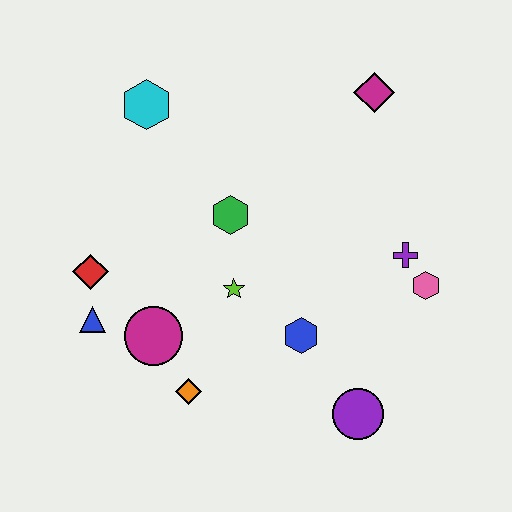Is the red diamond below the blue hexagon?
No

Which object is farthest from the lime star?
The magenta diamond is farthest from the lime star.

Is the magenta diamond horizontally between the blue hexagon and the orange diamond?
No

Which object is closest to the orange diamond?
The magenta circle is closest to the orange diamond.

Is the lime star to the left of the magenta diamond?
Yes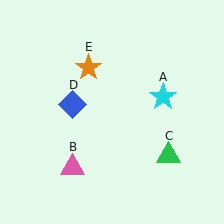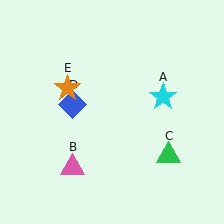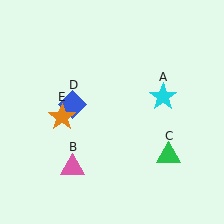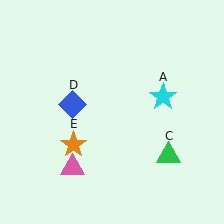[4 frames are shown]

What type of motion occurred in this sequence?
The orange star (object E) rotated counterclockwise around the center of the scene.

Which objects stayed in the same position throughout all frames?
Cyan star (object A) and pink triangle (object B) and green triangle (object C) and blue diamond (object D) remained stationary.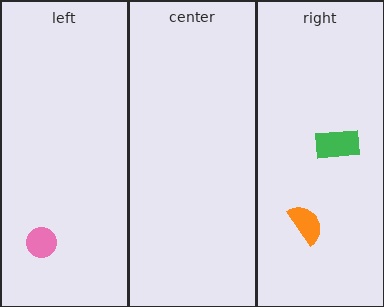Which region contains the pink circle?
The left region.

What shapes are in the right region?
The orange semicircle, the green rectangle.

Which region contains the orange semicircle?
The right region.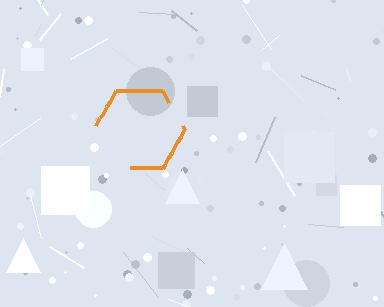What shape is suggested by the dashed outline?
The dashed outline suggests a hexagon.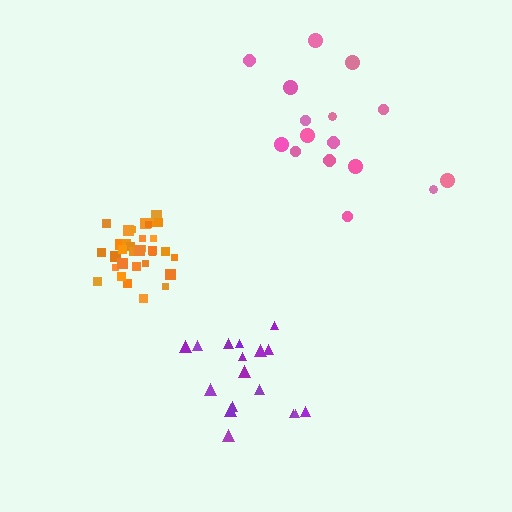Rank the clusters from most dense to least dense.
orange, purple, pink.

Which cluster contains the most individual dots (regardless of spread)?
Orange (33).